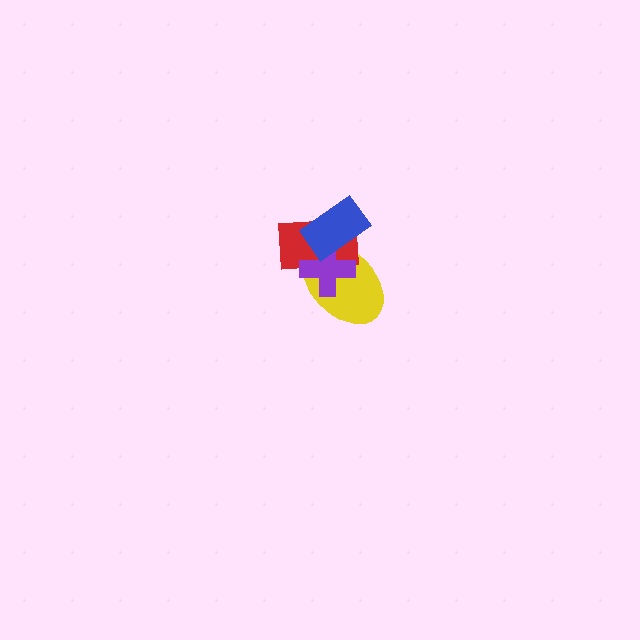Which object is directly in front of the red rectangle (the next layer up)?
The purple cross is directly in front of the red rectangle.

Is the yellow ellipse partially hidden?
Yes, it is partially covered by another shape.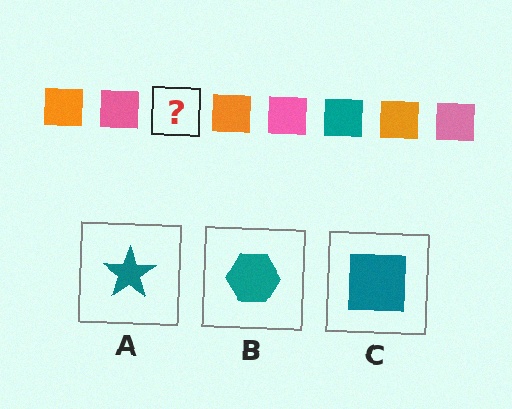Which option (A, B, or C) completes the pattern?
C.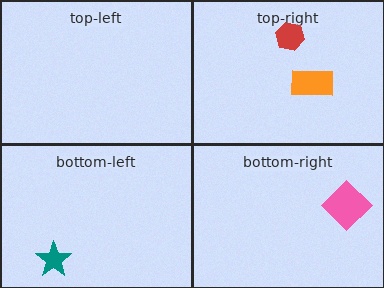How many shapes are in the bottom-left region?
1.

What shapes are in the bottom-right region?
The pink diamond.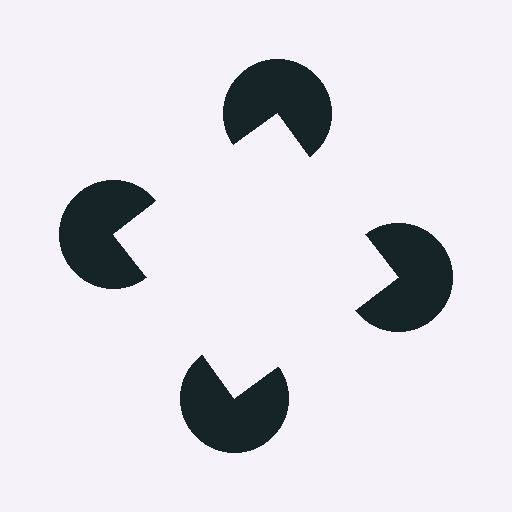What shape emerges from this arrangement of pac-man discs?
An illusory square — its edges are inferred from the aligned wedge cuts in the pac-man discs, not physically drawn.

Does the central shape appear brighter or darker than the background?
It typically appears slightly brighter than the background, even though no actual brightness change is drawn.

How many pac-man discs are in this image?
There are 4 — one at each vertex of the illusory square.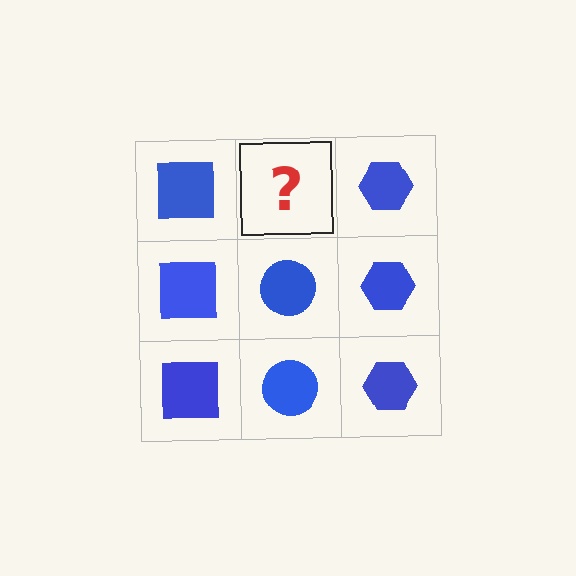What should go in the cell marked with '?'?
The missing cell should contain a blue circle.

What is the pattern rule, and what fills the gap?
The rule is that each column has a consistent shape. The gap should be filled with a blue circle.